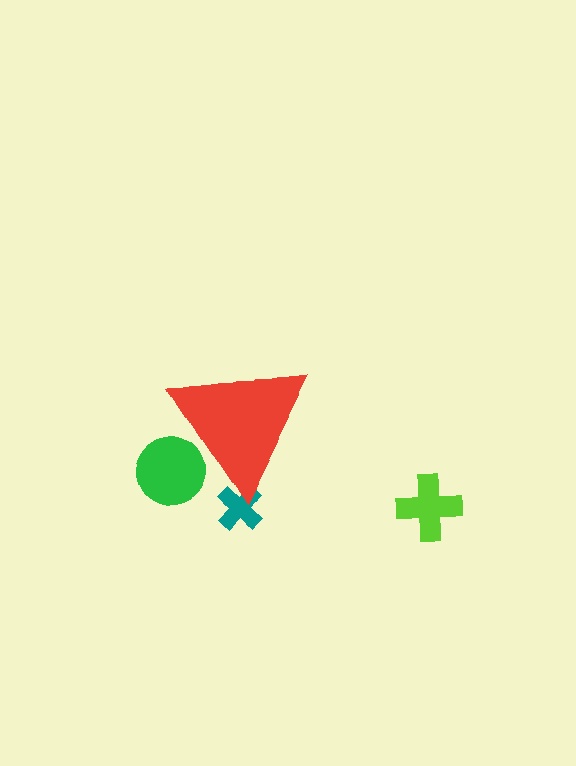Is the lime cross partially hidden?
No, the lime cross is fully visible.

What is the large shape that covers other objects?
A red triangle.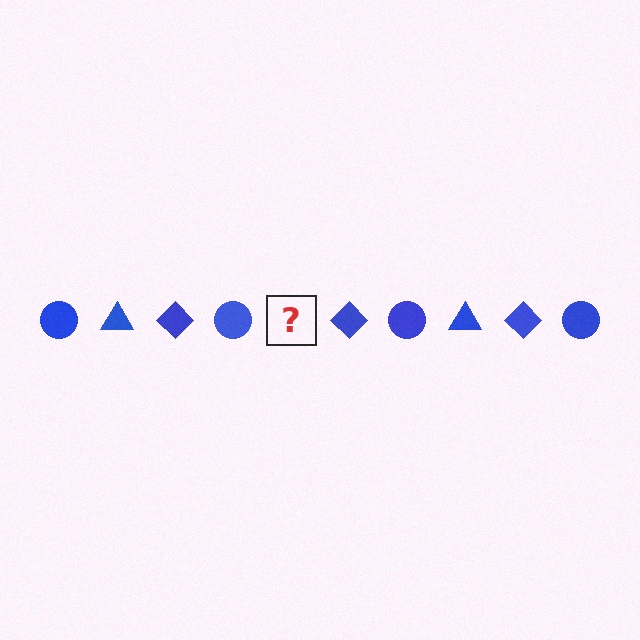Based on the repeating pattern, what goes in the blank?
The blank should be a blue triangle.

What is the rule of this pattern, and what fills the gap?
The rule is that the pattern cycles through circle, triangle, diamond shapes in blue. The gap should be filled with a blue triangle.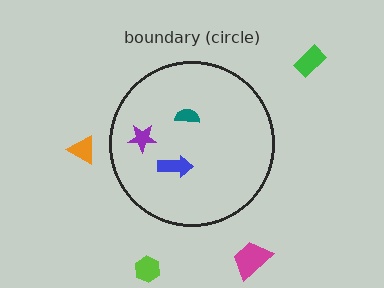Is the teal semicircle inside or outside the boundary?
Inside.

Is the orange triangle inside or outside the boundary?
Outside.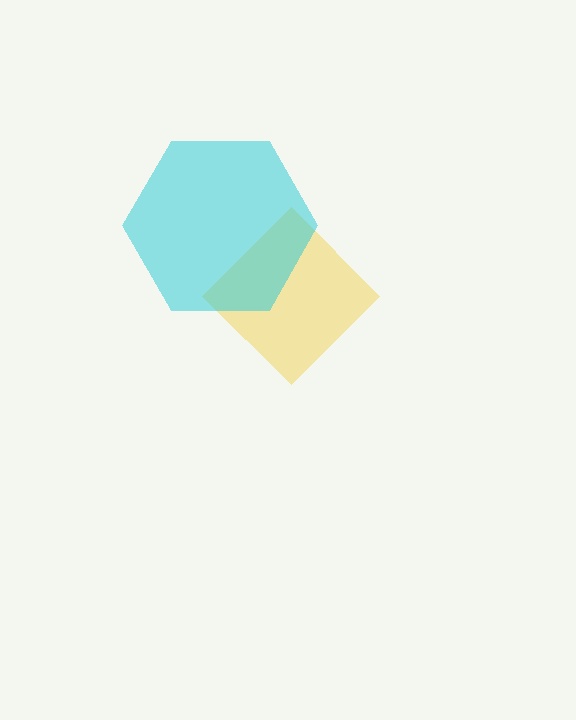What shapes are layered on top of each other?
The layered shapes are: a yellow diamond, a cyan hexagon.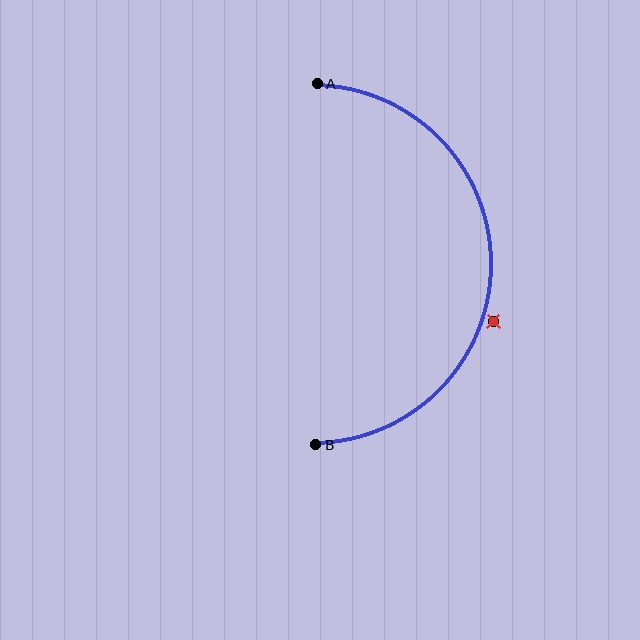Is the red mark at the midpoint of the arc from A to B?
No — the red mark does not lie on the arc at all. It sits slightly outside the curve.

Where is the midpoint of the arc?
The arc midpoint is the point on the curve farthest from the straight line joining A and B. It sits to the right of that line.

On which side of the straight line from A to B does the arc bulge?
The arc bulges to the right of the straight line connecting A and B.